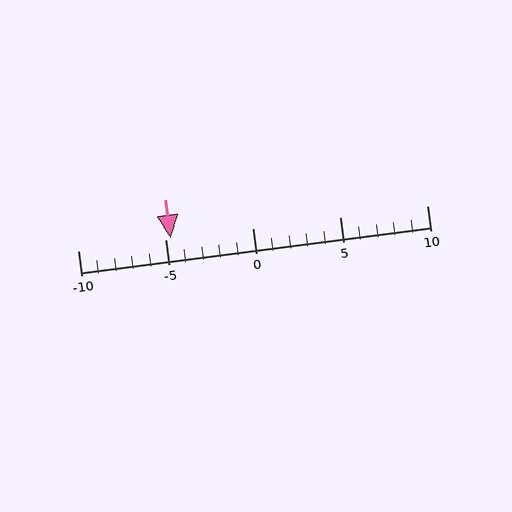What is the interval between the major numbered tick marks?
The major tick marks are spaced 5 units apart.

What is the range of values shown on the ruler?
The ruler shows values from -10 to 10.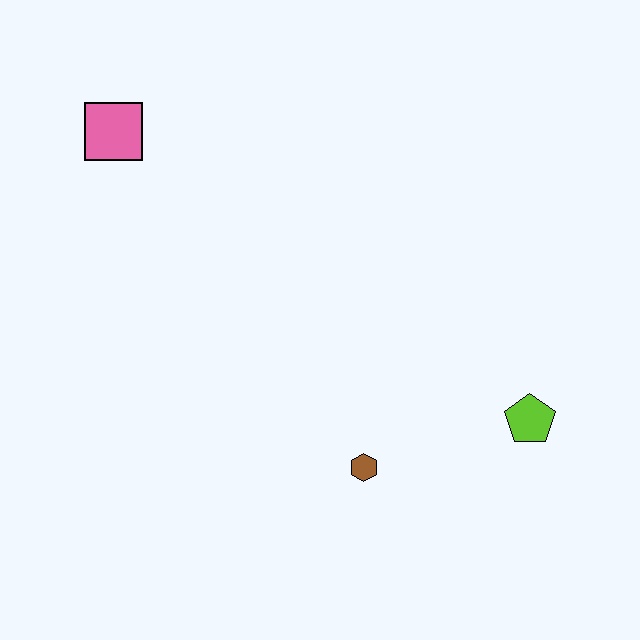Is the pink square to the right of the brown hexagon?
No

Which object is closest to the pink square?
The brown hexagon is closest to the pink square.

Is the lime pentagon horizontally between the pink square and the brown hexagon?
No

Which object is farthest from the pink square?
The lime pentagon is farthest from the pink square.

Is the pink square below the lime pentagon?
No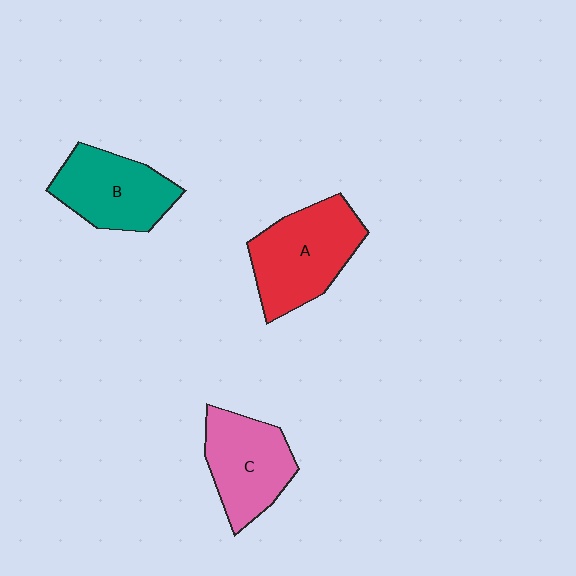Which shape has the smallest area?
Shape C (pink).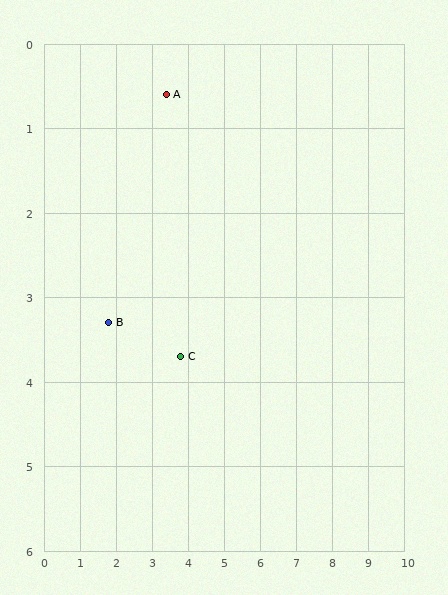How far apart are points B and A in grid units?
Points B and A are about 3.1 grid units apart.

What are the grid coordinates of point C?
Point C is at approximately (3.8, 3.7).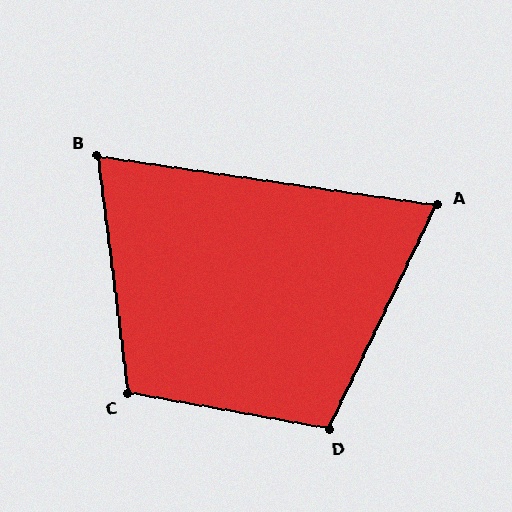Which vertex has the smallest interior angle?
A, at approximately 73 degrees.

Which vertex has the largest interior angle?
C, at approximately 107 degrees.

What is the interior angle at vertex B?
Approximately 74 degrees (acute).